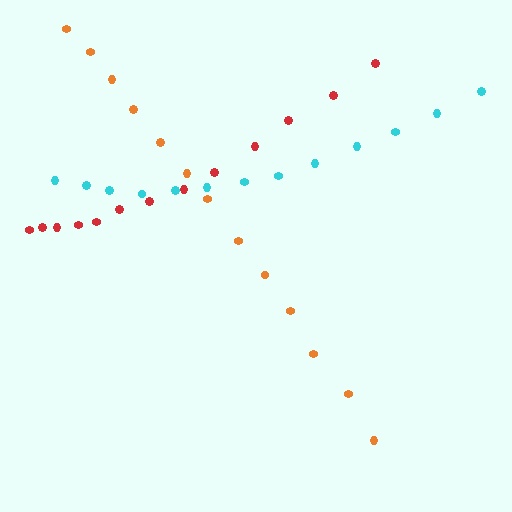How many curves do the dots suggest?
There are 3 distinct paths.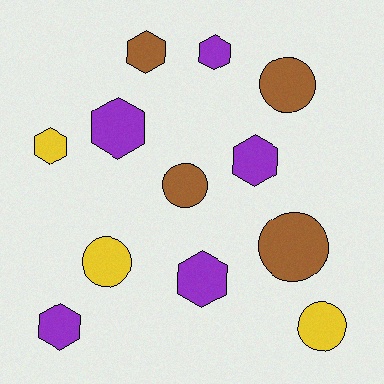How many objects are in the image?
There are 12 objects.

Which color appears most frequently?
Purple, with 5 objects.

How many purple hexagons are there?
There are 5 purple hexagons.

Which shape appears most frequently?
Hexagon, with 7 objects.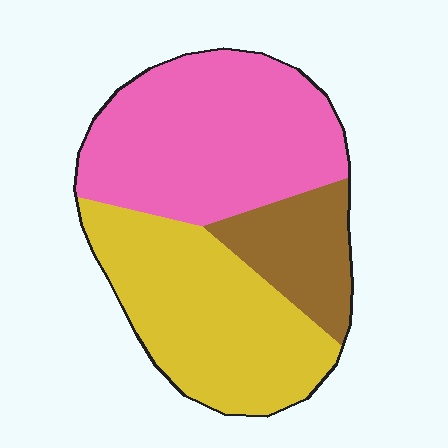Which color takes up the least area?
Brown, at roughly 15%.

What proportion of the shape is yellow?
Yellow takes up about two fifths (2/5) of the shape.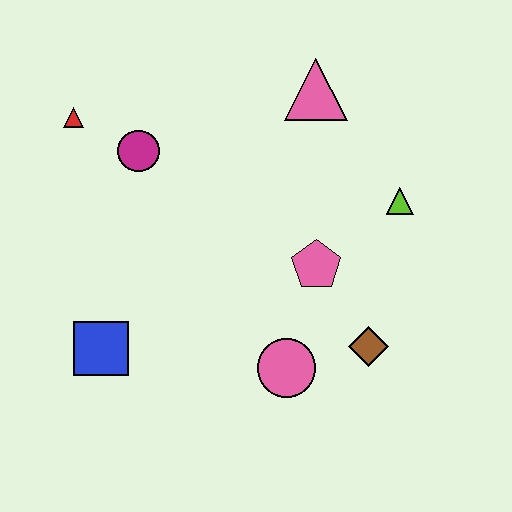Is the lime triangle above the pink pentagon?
Yes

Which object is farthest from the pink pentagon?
The red triangle is farthest from the pink pentagon.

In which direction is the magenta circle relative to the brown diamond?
The magenta circle is to the left of the brown diamond.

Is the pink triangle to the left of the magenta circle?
No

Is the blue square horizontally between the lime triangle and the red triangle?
Yes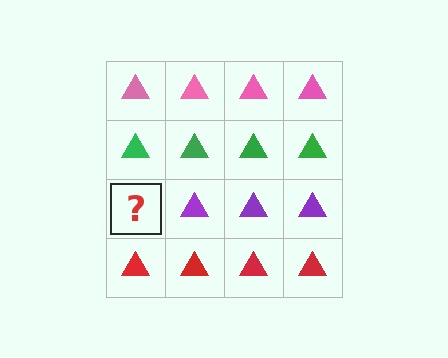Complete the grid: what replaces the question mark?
The question mark should be replaced with a purple triangle.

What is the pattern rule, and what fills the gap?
The rule is that each row has a consistent color. The gap should be filled with a purple triangle.